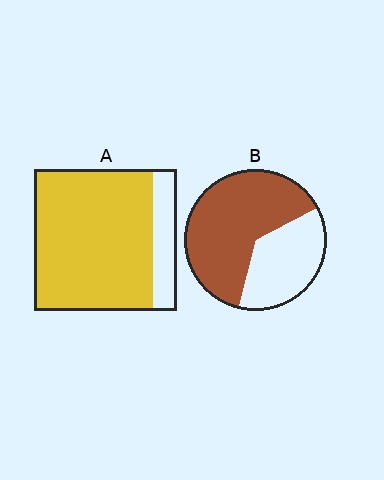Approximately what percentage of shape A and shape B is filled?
A is approximately 85% and B is approximately 65%.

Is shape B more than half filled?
Yes.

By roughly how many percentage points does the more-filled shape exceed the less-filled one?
By roughly 20 percentage points (A over B).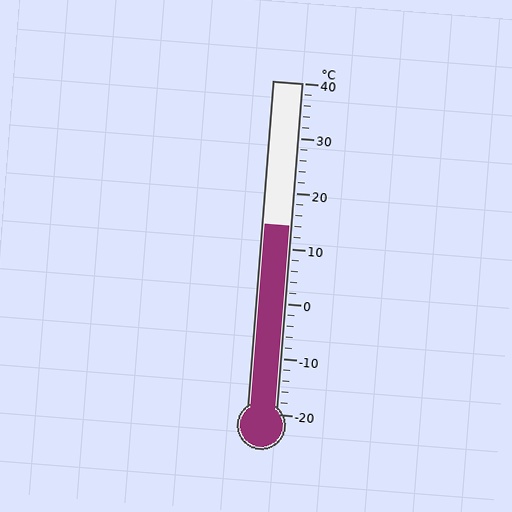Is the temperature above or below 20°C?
The temperature is below 20°C.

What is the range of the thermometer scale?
The thermometer scale ranges from -20°C to 40°C.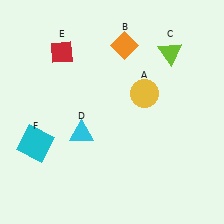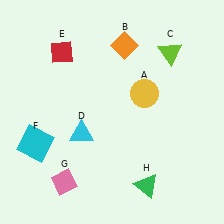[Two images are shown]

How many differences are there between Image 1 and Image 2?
There are 2 differences between the two images.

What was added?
A pink diamond (G), a green triangle (H) were added in Image 2.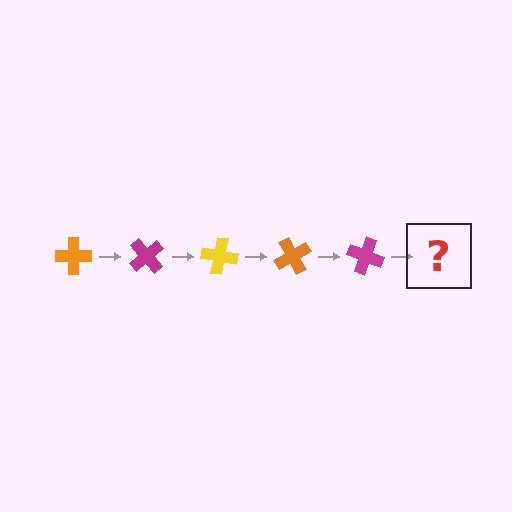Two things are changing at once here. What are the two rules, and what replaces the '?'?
The two rules are that it rotates 50 degrees each step and the color cycles through orange, magenta, and yellow. The '?' should be a yellow cross, rotated 250 degrees from the start.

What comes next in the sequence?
The next element should be a yellow cross, rotated 250 degrees from the start.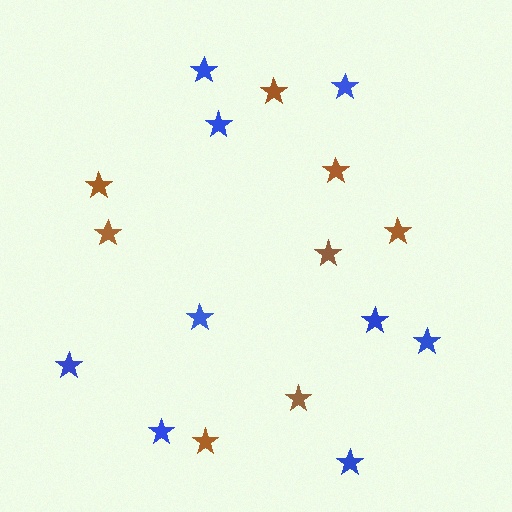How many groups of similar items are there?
There are 2 groups: one group of blue stars (9) and one group of brown stars (8).